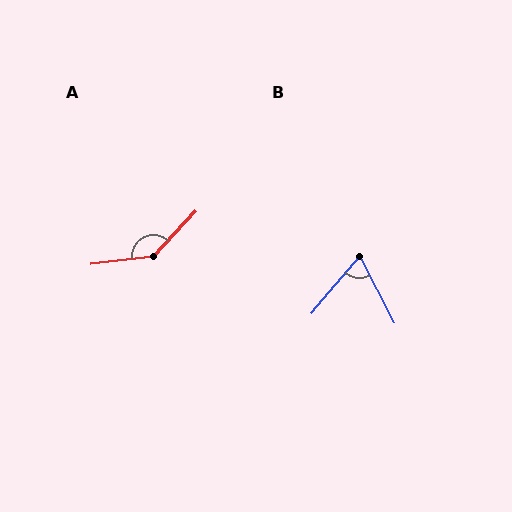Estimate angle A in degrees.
Approximately 140 degrees.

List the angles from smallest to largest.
B (68°), A (140°).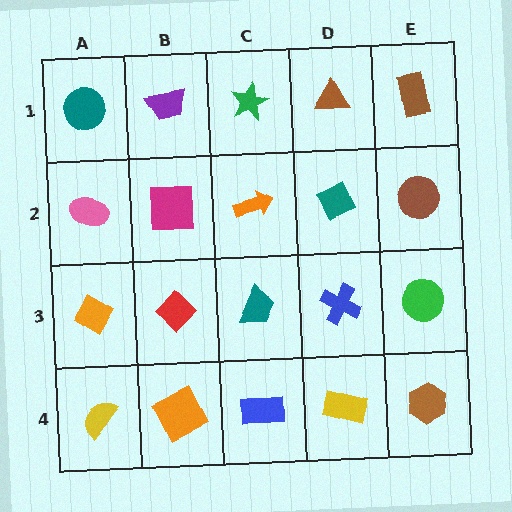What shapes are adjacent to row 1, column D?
A teal diamond (row 2, column D), a green star (row 1, column C), a brown rectangle (row 1, column E).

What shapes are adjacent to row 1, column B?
A magenta square (row 2, column B), a teal circle (row 1, column A), a green star (row 1, column C).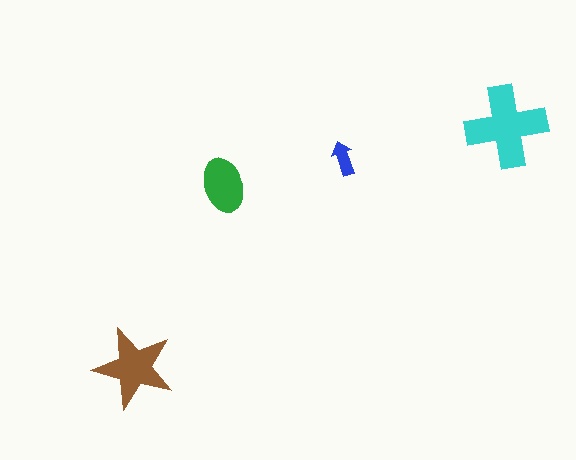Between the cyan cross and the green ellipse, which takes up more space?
The cyan cross.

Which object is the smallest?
The blue arrow.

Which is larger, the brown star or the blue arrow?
The brown star.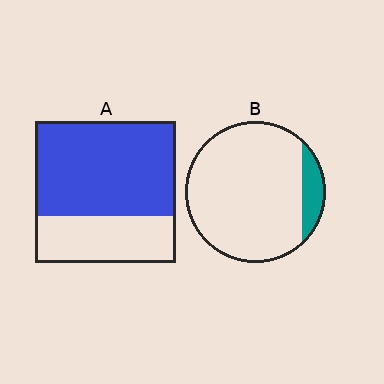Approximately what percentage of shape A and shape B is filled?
A is approximately 65% and B is approximately 10%.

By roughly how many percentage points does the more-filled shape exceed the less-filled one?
By roughly 55 percentage points (A over B).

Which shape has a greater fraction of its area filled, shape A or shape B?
Shape A.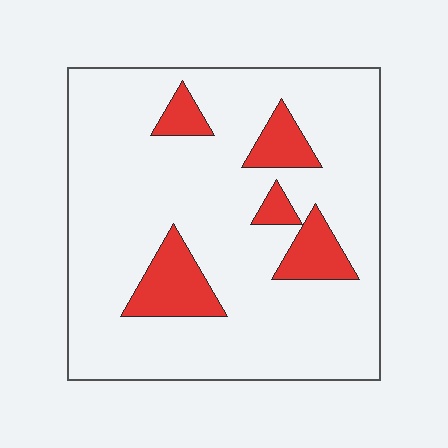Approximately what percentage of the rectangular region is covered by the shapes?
Approximately 15%.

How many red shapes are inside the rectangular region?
5.